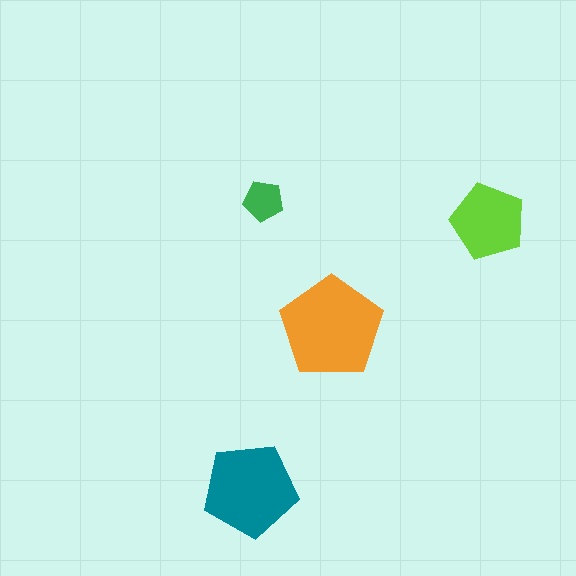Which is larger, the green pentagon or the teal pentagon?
The teal one.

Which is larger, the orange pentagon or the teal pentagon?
The orange one.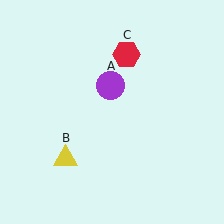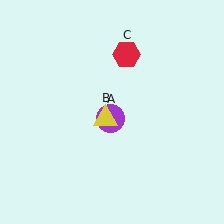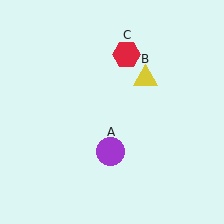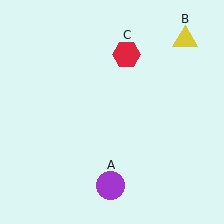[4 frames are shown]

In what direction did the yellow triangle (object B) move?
The yellow triangle (object B) moved up and to the right.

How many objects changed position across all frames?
2 objects changed position: purple circle (object A), yellow triangle (object B).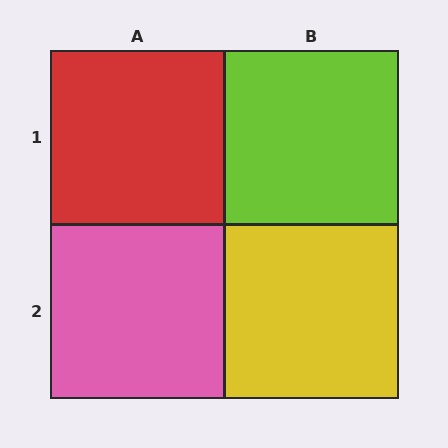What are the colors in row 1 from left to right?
Red, lime.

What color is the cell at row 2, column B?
Yellow.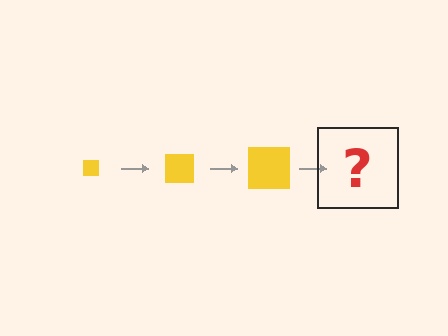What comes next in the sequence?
The next element should be a yellow square, larger than the previous one.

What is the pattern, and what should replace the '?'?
The pattern is that the square gets progressively larger each step. The '?' should be a yellow square, larger than the previous one.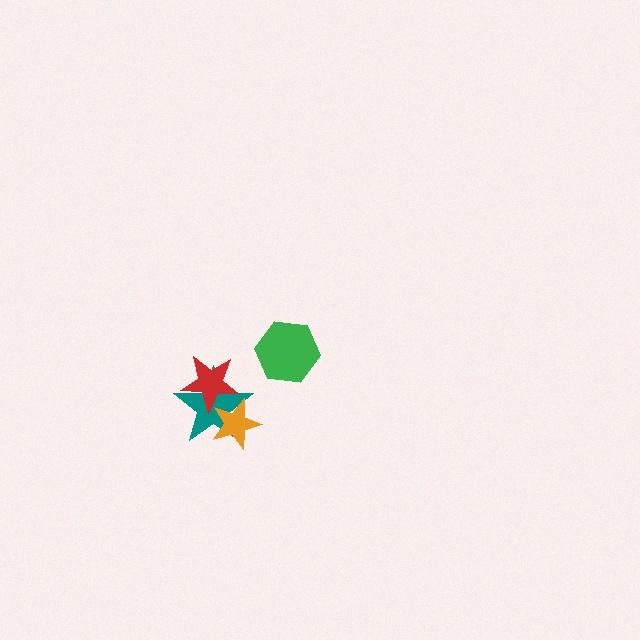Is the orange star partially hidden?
Yes, it is partially covered by another shape.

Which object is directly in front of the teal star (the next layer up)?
The orange star is directly in front of the teal star.